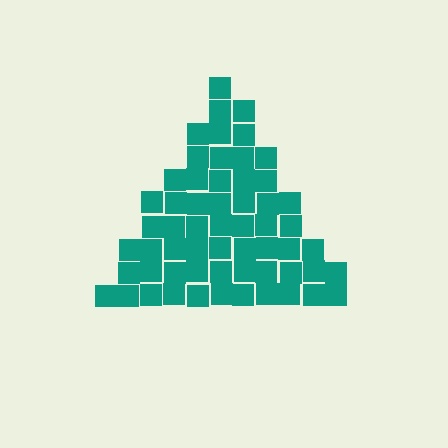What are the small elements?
The small elements are squares.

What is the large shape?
The large shape is a triangle.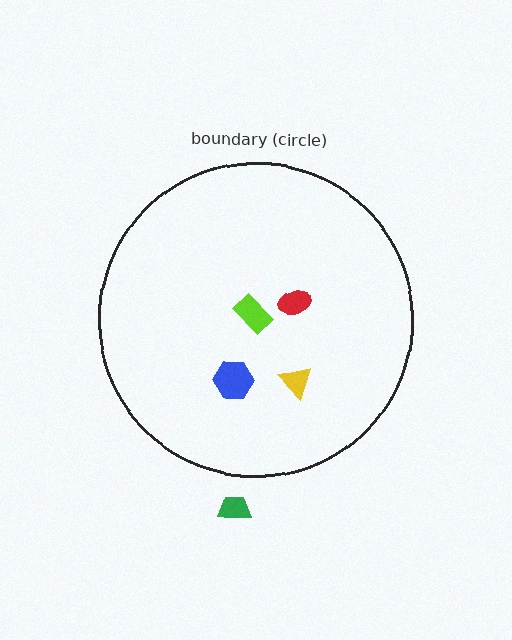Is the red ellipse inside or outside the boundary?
Inside.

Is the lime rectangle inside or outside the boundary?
Inside.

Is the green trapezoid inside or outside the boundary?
Outside.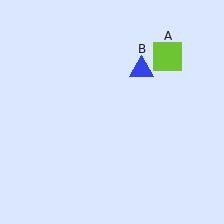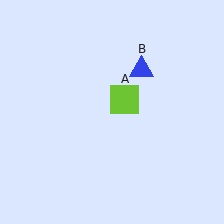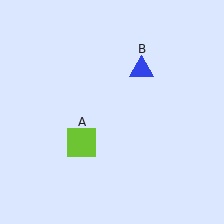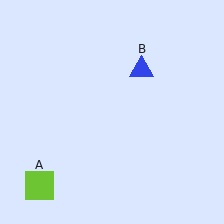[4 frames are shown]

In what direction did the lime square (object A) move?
The lime square (object A) moved down and to the left.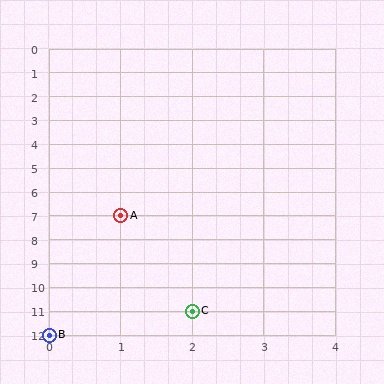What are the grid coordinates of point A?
Point A is at grid coordinates (1, 7).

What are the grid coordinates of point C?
Point C is at grid coordinates (2, 11).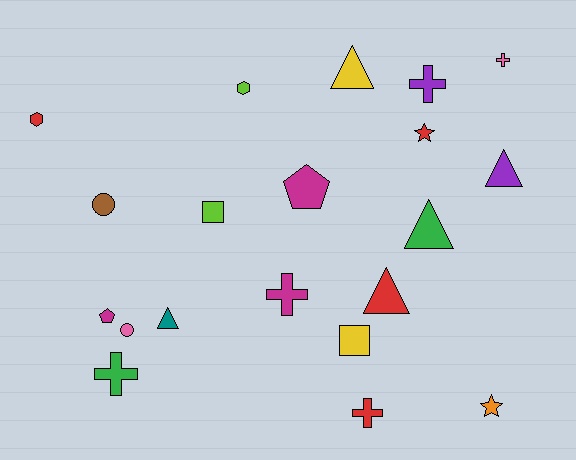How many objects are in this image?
There are 20 objects.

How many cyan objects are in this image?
There are no cyan objects.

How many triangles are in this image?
There are 5 triangles.